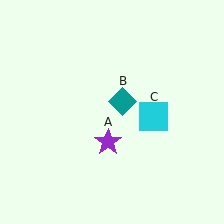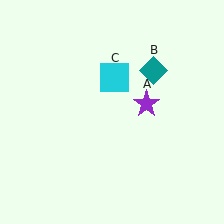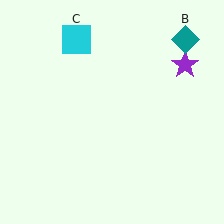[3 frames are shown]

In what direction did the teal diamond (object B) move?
The teal diamond (object B) moved up and to the right.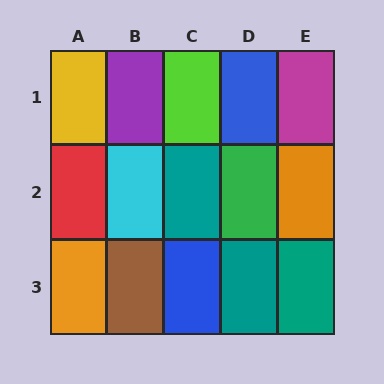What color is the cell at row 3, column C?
Blue.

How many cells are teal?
3 cells are teal.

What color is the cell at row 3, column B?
Brown.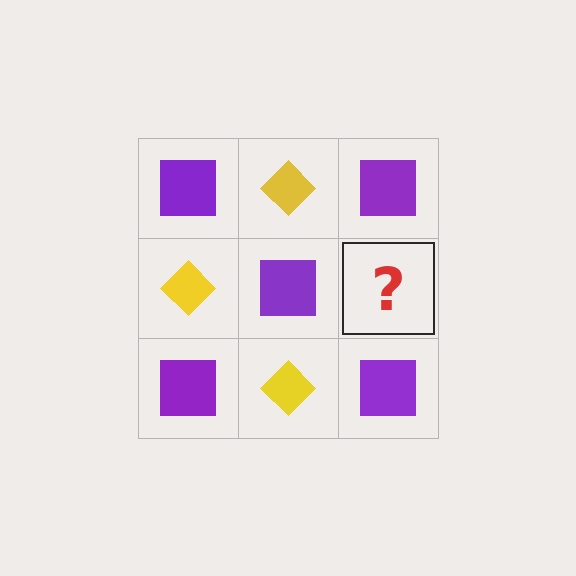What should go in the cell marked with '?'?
The missing cell should contain a yellow diamond.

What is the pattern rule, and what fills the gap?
The rule is that it alternates purple square and yellow diamond in a checkerboard pattern. The gap should be filled with a yellow diamond.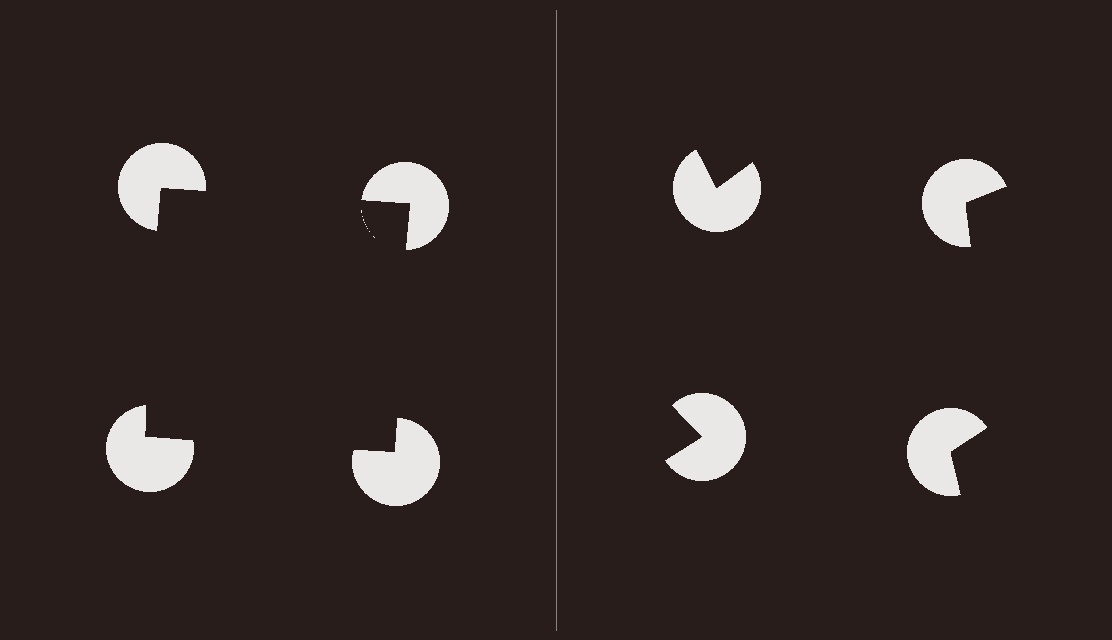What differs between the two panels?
The pac-man discs are positioned identically on both sides; only the wedge orientations differ. On the left they align to a square; on the right they are misaligned.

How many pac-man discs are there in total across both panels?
8 — 4 on each side.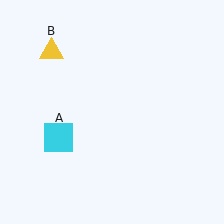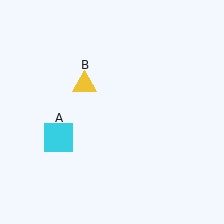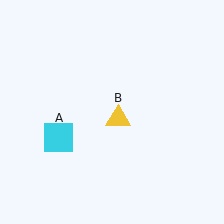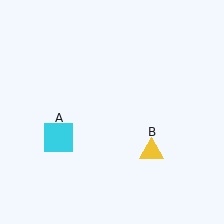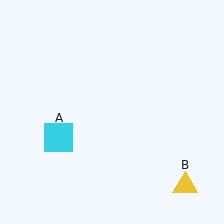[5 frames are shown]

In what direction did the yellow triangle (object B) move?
The yellow triangle (object B) moved down and to the right.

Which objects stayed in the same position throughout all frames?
Cyan square (object A) remained stationary.